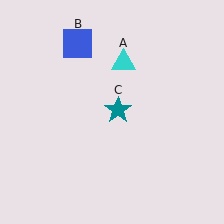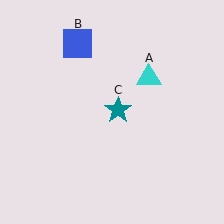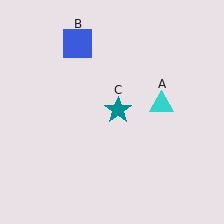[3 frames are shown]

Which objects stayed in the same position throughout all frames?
Blue square (object B) and teal star (object C) remained stationary.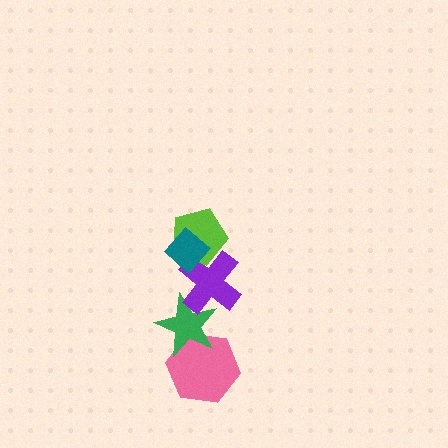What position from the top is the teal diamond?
The teal diamond is 1st from the top.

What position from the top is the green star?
The green star is 4th from the top.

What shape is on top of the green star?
The purple cross is on top of the green star.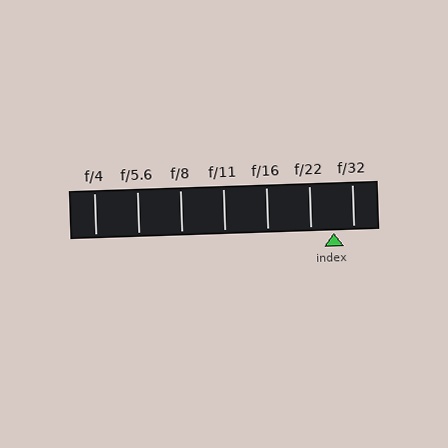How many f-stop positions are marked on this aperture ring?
There are 7 f-stop positions marked.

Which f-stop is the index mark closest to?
The index mark is closest to f/32.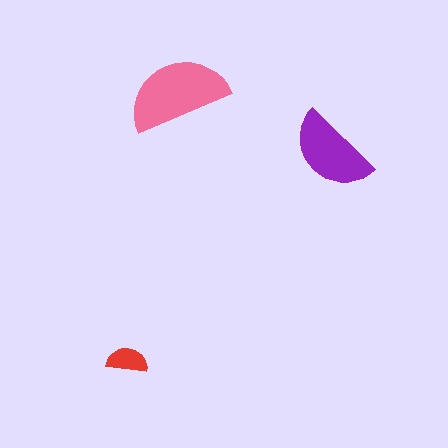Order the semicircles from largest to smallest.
the pink one, the purple one, the red one.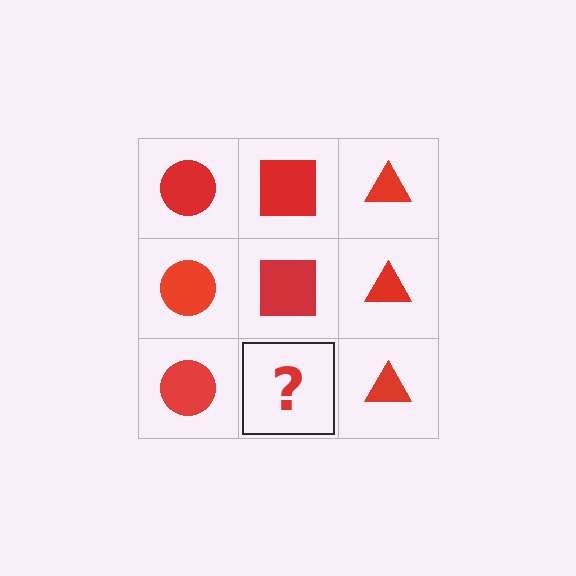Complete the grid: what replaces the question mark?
The question mark should be replaced with a red square.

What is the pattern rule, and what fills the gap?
The rule is that each column has a consistent shape. The gap should be filled with a red square.